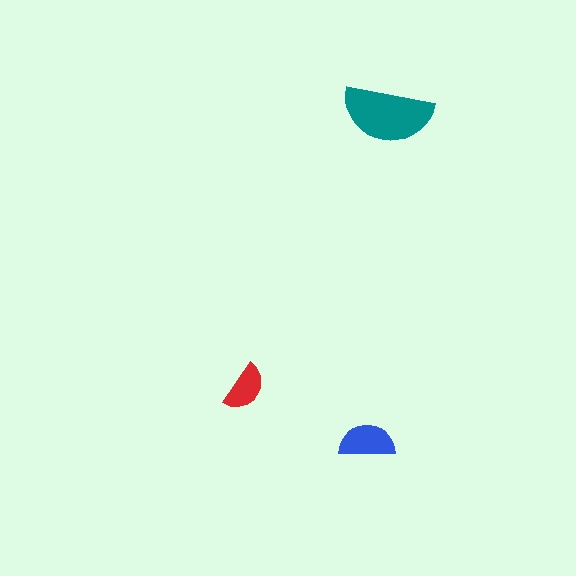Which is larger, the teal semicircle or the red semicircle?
The teal one.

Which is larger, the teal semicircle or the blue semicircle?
The teal one.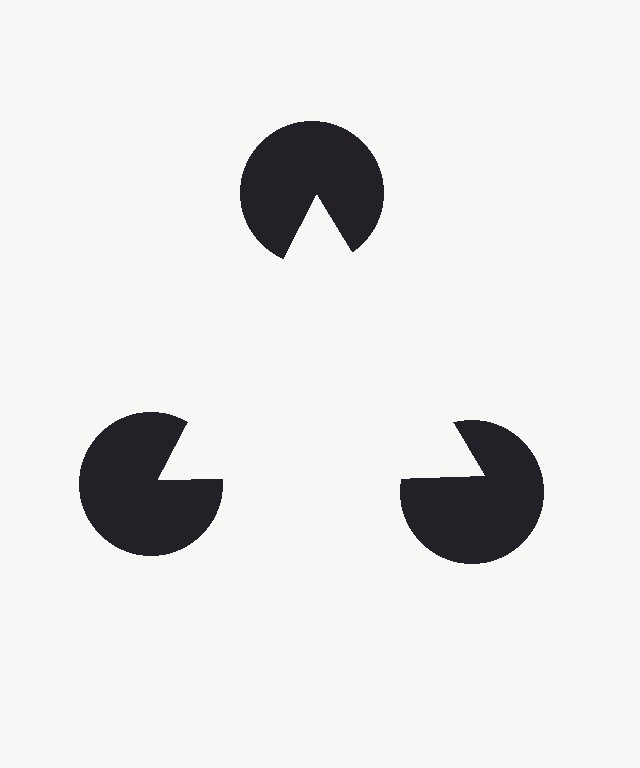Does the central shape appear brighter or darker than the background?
It typically appears slightly brighter than the background, even though no actual brightness change is drawn.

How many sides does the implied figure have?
3 sides.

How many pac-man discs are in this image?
There are 3 — one at each vertex of the illusory triangle.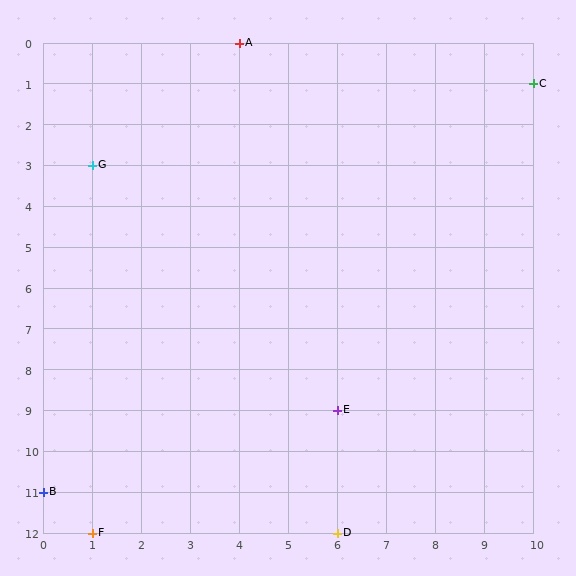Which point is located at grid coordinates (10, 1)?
Point C is at (10, 1).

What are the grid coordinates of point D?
Point D is at grid coordinates (6, 12).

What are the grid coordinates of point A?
Point A is at grid coordinates (4, 0).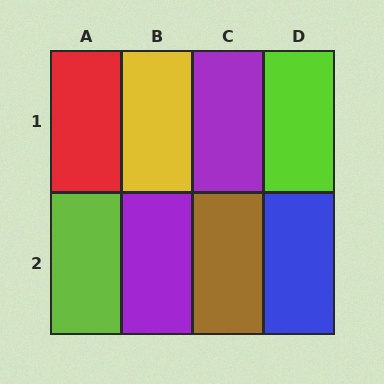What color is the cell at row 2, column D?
Blue.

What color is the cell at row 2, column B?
Purple.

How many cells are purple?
2 cells are purple.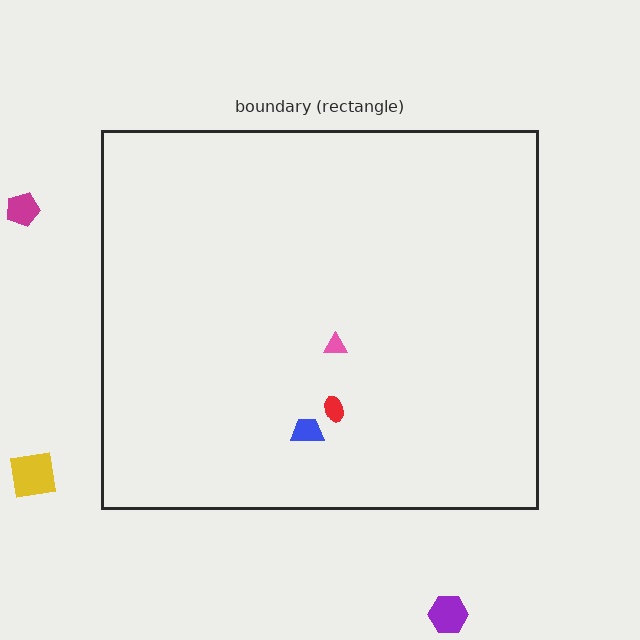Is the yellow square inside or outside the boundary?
Outside.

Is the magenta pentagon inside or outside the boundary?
Outside.